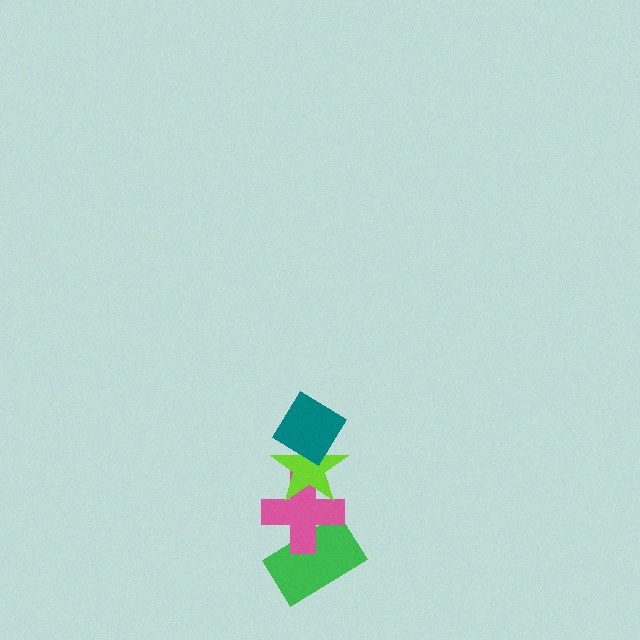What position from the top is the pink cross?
The pink cross is 3rd from the top.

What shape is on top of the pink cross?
The lime star is on top of the pink cross.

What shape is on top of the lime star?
The teal diamond is on top of the lime star.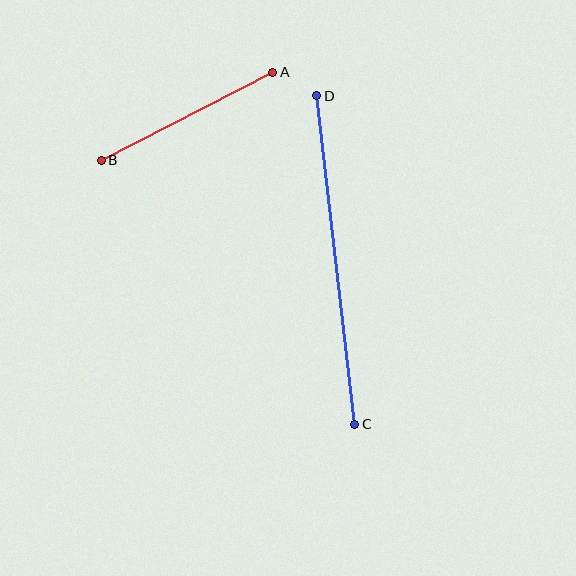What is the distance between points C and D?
The distance is approximately 331 pixels.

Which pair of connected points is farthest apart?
Points C and D are farthest apart.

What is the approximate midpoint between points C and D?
The midpoint is at approximately (336, 260) pixels.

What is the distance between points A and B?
The distance is approximately 193 pixels.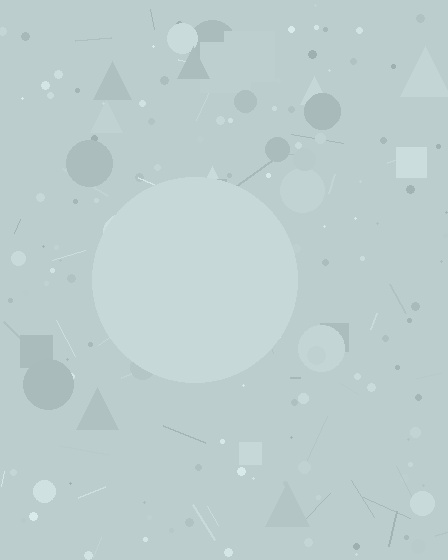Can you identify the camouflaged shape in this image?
The camouflaged shape is a circle.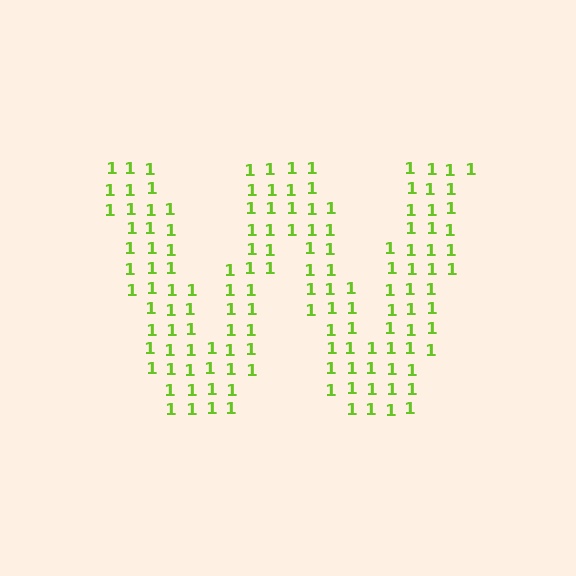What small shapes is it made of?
It is made of small digit 1's.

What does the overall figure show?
The overall figure shows the letter W.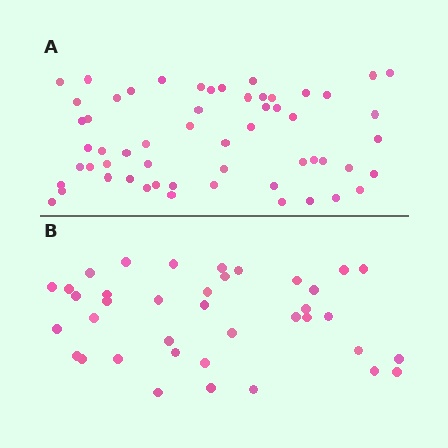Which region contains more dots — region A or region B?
Region A (the top region) has more dots.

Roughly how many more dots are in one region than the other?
Region A has approximately 20 more dots than region B.